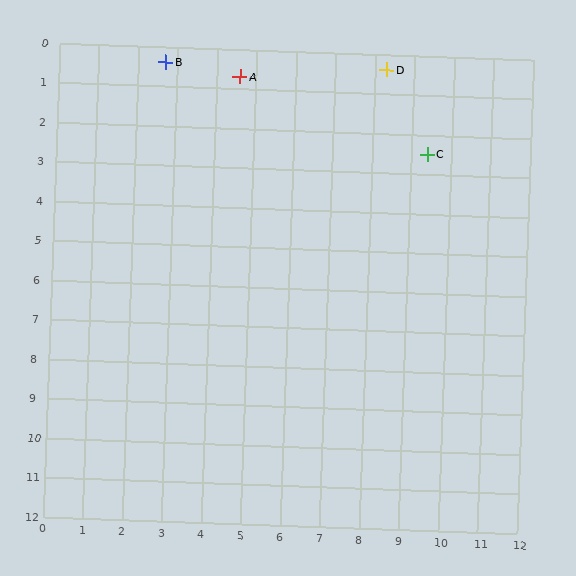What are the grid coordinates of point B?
Point B is at approximately (2.7, 0.4).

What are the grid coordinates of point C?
Point C is at approximately (9.4, 2.5).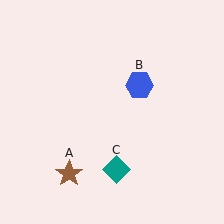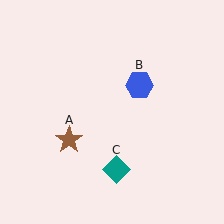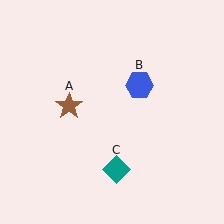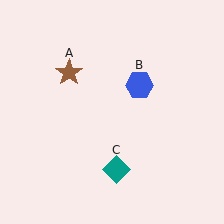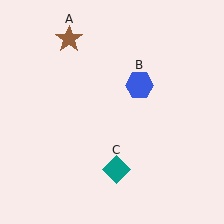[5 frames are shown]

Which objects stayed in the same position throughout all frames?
Blue hexagon (object B) and teal diamond (object C) remained stationary.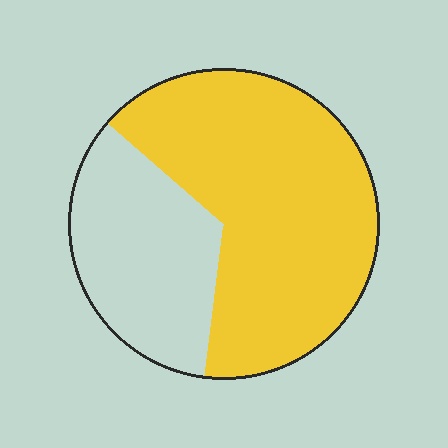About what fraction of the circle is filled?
About two thirds (2/3).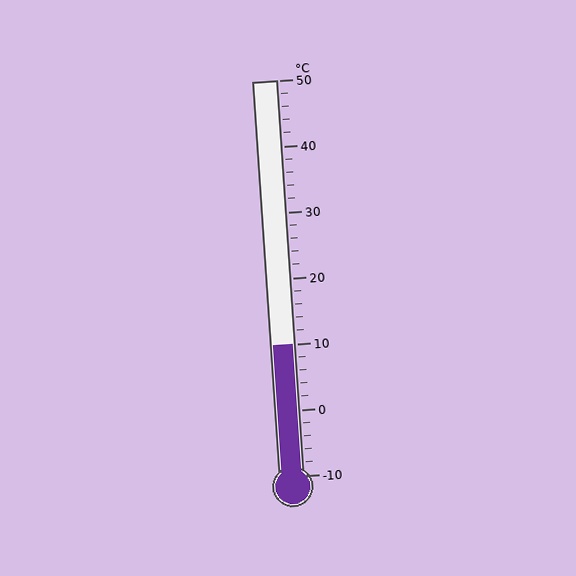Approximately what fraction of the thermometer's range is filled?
The thermometer is filled to approximately 35% of its range.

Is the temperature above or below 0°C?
The temperature is above 0°C.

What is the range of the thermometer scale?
The thermometer scale ranges from -10°C to 50°C.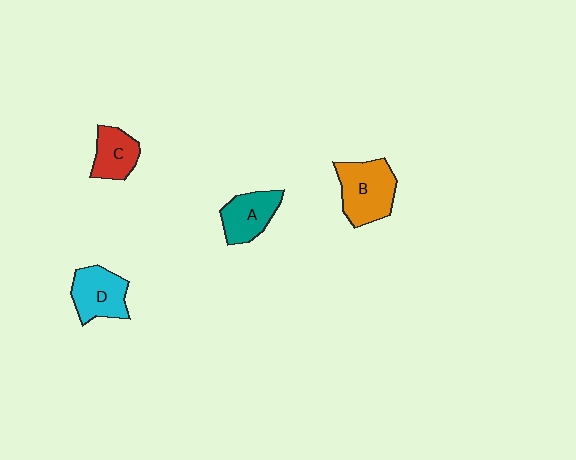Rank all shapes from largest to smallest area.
From largest to smallest: B (orange), D (cyan), A (teal), C (red).